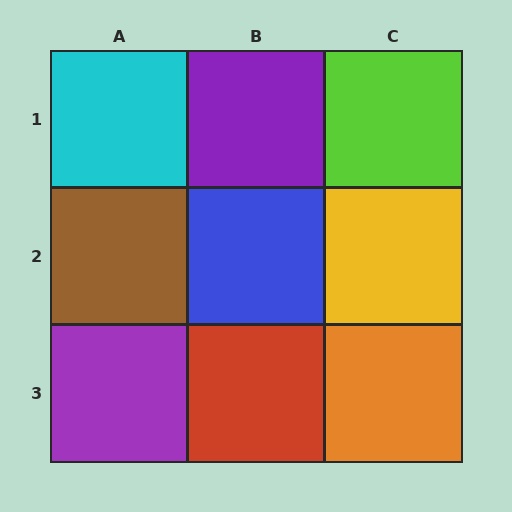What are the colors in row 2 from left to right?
Brown, blue, yellow.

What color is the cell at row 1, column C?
Lime.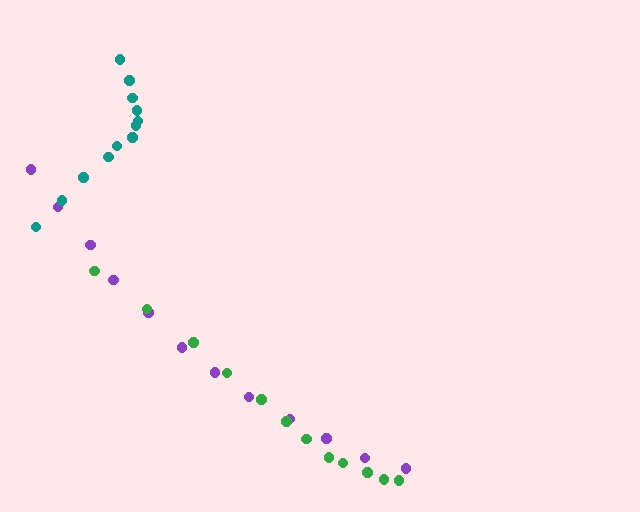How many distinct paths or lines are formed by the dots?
There are 3 distinct paths.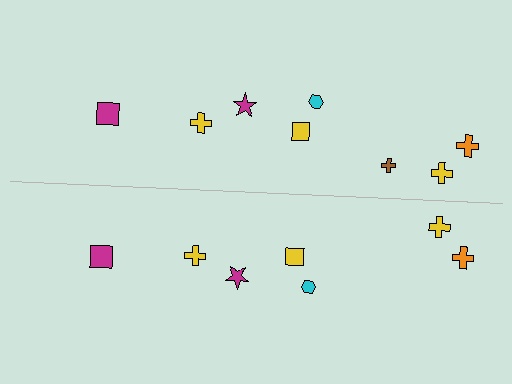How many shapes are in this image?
There are 15 shapes in this image.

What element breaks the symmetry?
A brown cross is missing from the bottom side.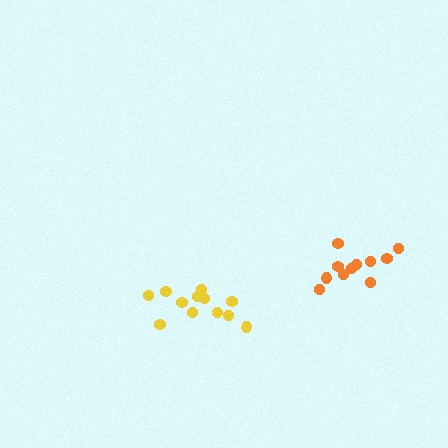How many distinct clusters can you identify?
There are 2 distinct clusters.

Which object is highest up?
The orange cluster is topmost.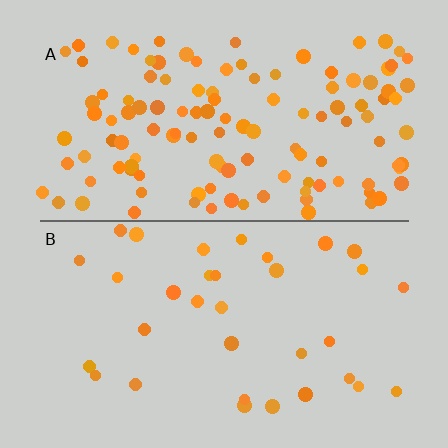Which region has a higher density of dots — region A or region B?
A (the top).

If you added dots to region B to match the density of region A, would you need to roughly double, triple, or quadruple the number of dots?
Approximately quadruple.